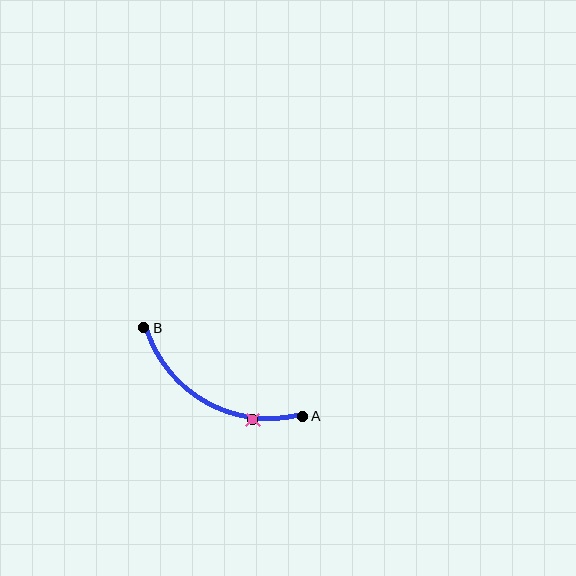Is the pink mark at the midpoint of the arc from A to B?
No. The pink mark lies on the arc but is closer to endpoint A. The arc midpoint would be at the point on the curve equidistant along the arc from both A and B.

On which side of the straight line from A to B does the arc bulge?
The arc bulges below the straight line connecting A and B.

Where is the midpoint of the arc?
The arc midpoint is the point on the curve farthest from the straight line joining A and B. It sits below that line.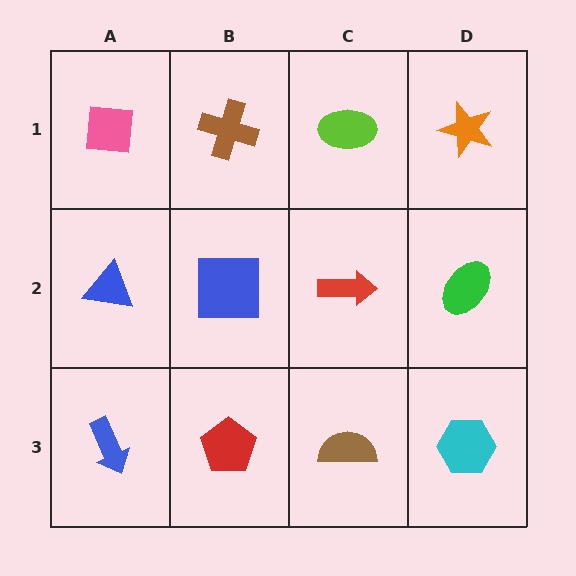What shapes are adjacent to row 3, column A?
A blue triangle (row 2, column A), a red pentagon (row 3, column B).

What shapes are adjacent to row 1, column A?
A blue triangle (row 2, column A), a brown cross (row 1, column B).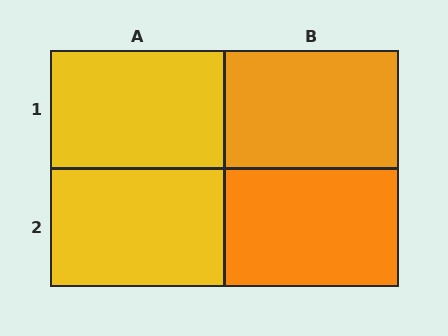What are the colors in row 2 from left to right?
Yellow, orange.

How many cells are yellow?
2 cells are yellow.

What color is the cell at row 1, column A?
Yellow.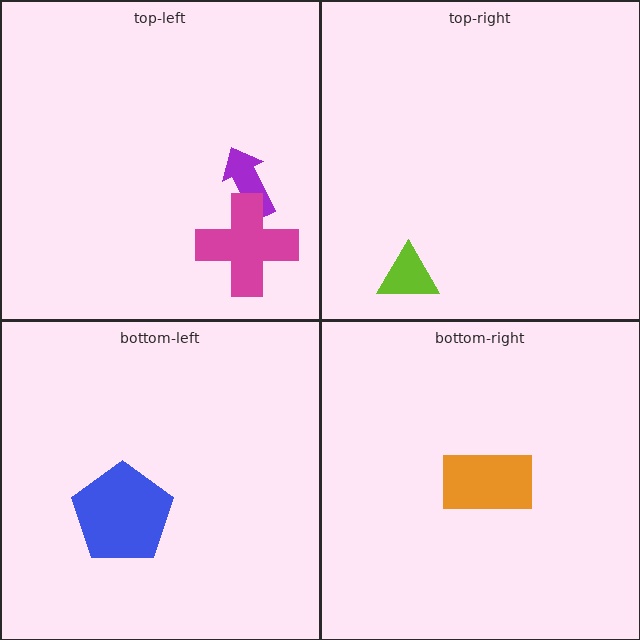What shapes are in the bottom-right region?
The orange rectangle.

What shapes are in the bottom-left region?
The blue pentagon.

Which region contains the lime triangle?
The top-right region.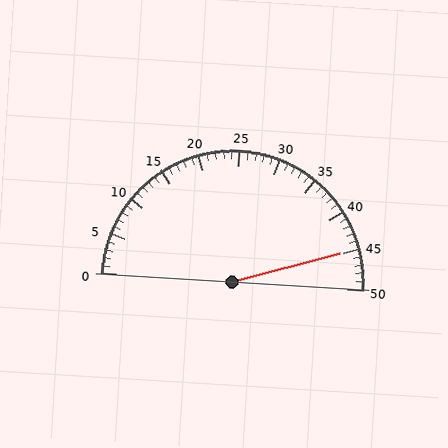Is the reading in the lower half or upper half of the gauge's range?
The reading is in the upper half of the range (0 to 50).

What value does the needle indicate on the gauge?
The needle indicates approximately 45.